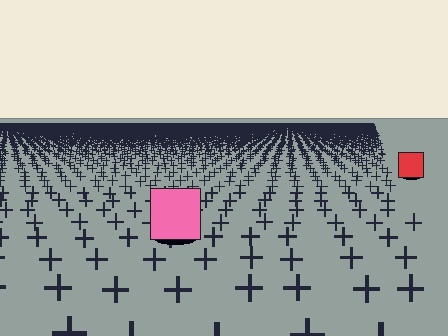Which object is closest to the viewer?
The pink square is closest. The texture marks near it are larger and more spread out.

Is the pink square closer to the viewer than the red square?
Yes. The pink square is closer — you can tell from the texture gradient: the ground texture is coarser near it.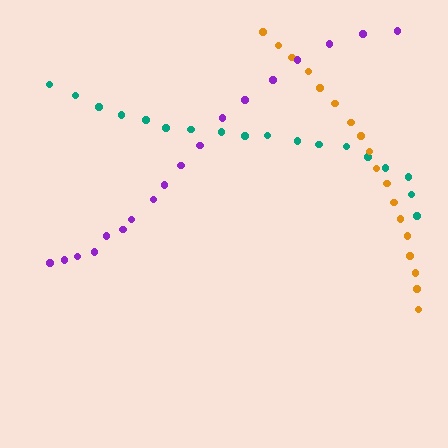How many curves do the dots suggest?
There are 3 distinct paths.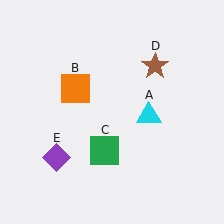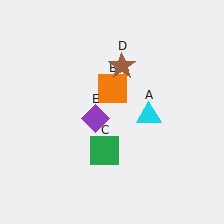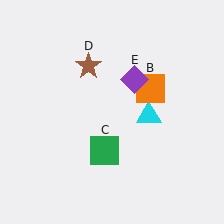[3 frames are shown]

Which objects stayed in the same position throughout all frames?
Cyan triangle (object A) and green square (object C) remained stationary.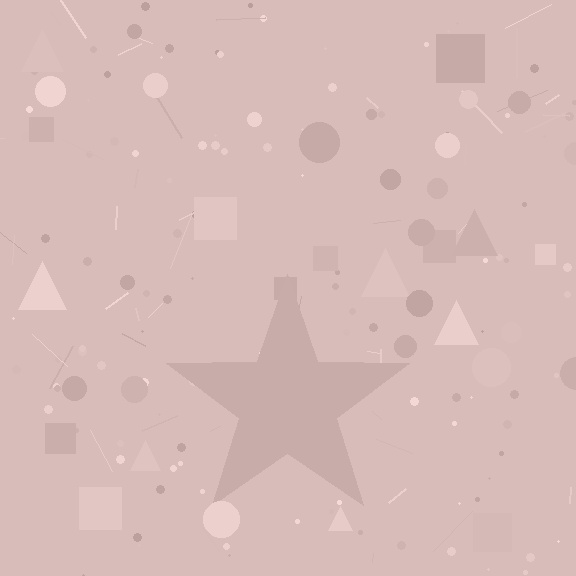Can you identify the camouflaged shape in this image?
The camouflaged shape is a star.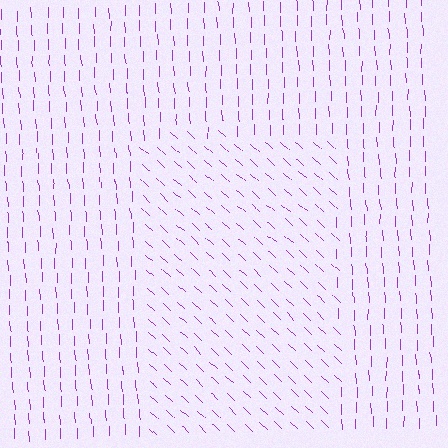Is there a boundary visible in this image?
Yes, there is a texture boundary formed by a change in line orientation.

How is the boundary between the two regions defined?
The boundary is defined purely by a change in line orientation (approximately 45 degrees difference). All lines are the same color and thickness.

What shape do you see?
I see a rectangle.